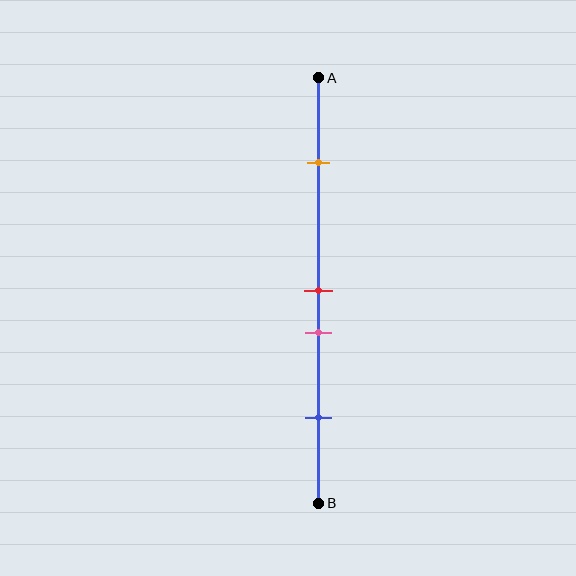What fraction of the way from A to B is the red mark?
The red mark is approximately 50% (0.5) of the way from A to B.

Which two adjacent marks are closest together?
The red and pink marks are the closest adjacent pair.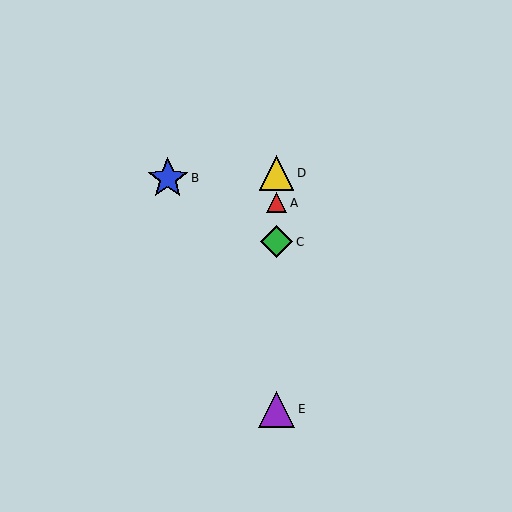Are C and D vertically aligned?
Yes, both are at x≈277.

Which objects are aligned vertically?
Objects A, C, D, E are aligned vertically.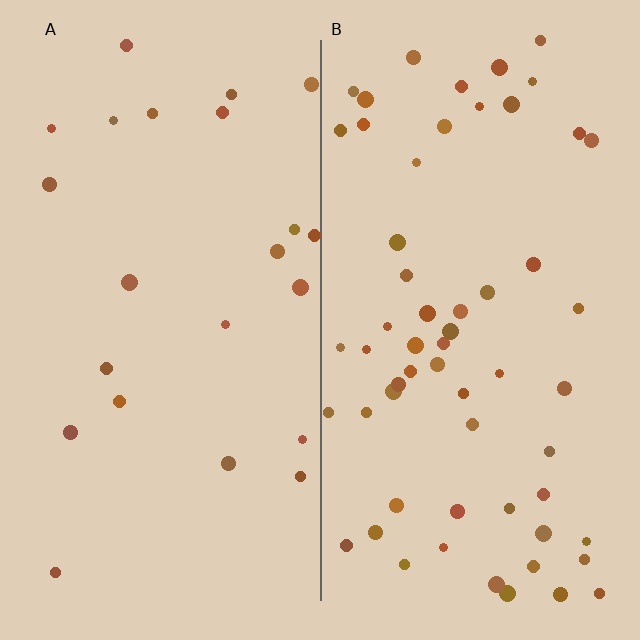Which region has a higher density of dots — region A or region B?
B (the right).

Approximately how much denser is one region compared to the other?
Approximately 2.6× — region B over region A.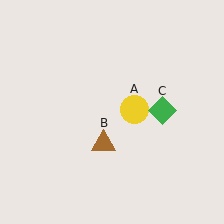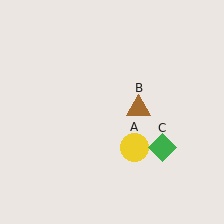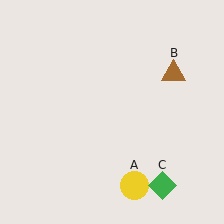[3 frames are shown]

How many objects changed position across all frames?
3 objects changed position: yellow circle (object A), brown triangle (object B), green diamond (object C).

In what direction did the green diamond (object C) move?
The green diamond (object C) moved down.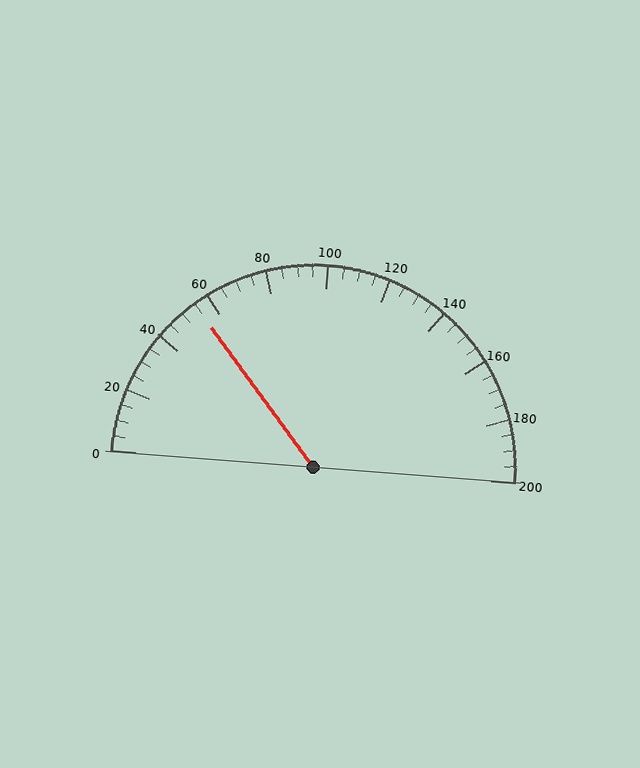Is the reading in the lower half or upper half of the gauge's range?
The reading is in the lower half of the range (0 to 200).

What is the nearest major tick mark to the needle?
The nearest major tick mark is 60.